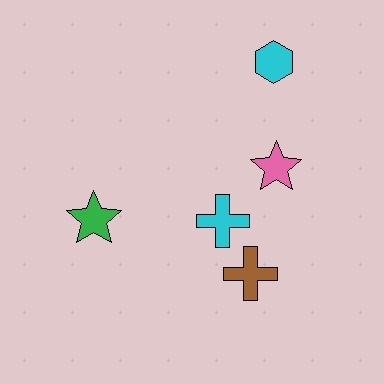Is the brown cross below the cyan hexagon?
Yes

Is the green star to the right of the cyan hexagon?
No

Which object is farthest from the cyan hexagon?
The green star is farthest from the cyan hexagon.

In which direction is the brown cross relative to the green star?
The brown cross is to the right of the green star.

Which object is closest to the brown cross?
The cyan cross is closest to the brown cross.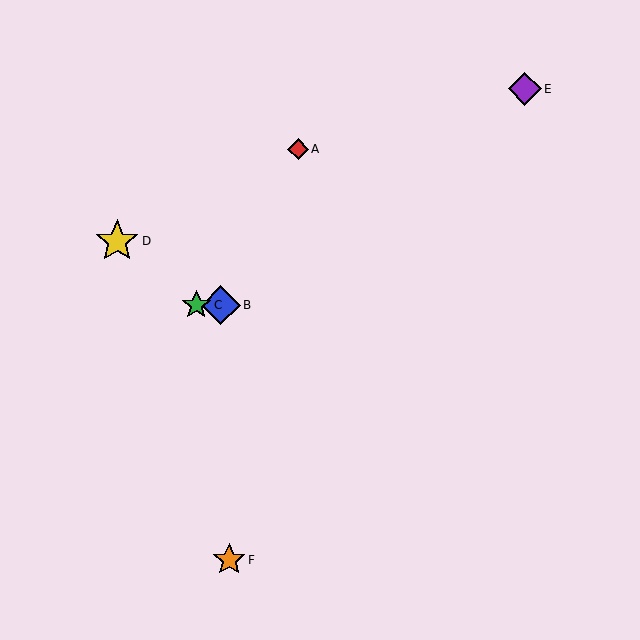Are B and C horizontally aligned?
Yes, both are at y≈305.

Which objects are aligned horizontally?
Objects B, C are aligned horizontally.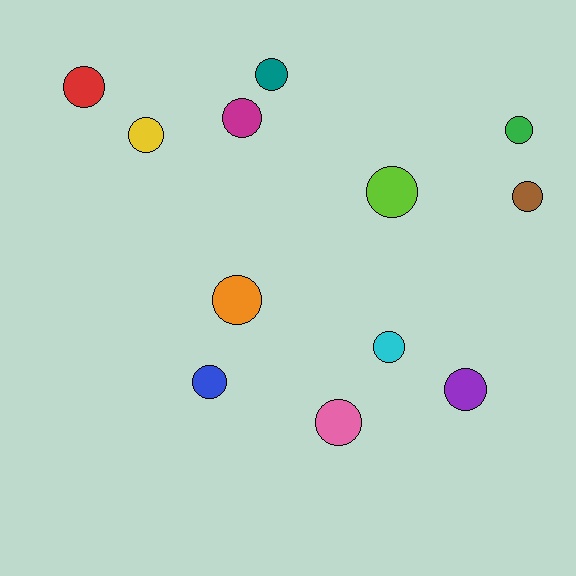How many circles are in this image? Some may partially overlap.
There are 12 circles.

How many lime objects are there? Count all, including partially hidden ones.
There is 1 lime object.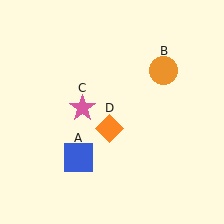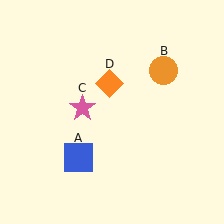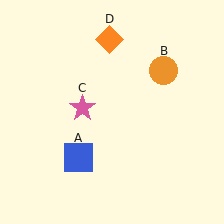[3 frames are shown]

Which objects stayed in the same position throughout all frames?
Blue square (object A) and orange circle (object B) and pink star (object C) remained stationary.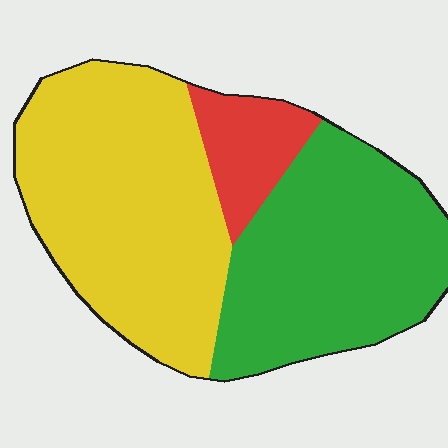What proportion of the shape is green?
Green covers roughly 40% of the shape.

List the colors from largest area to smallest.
From largest to smallest: yellow, green, red.